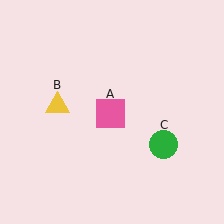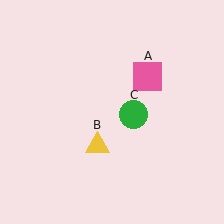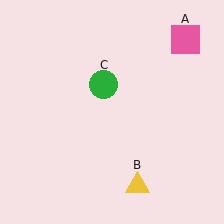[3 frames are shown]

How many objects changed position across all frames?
3 objects changed position: pink square (object A), yellow triangle (object B), green circle (object C).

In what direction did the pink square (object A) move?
The pink square (object A) moved up and to the right.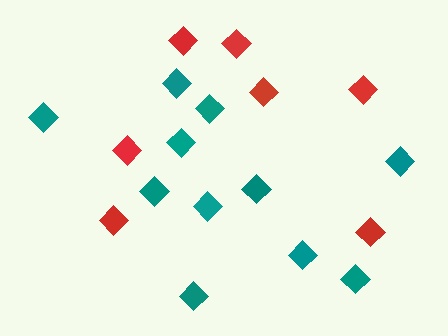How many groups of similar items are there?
There are 2 groups: one group of teal diamonds (11) and one group of red diamonds (7).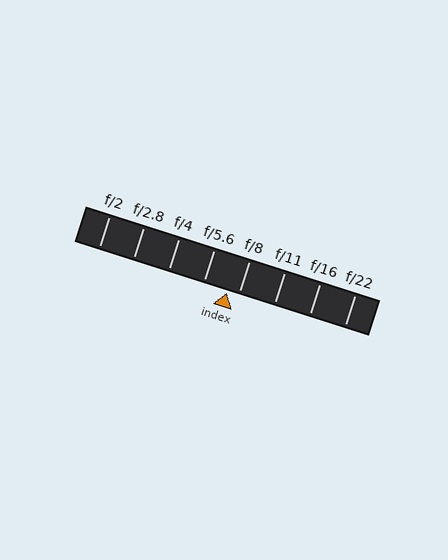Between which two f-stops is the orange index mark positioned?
The index mark is between f/5.6 and f/8.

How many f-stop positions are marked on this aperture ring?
There are 8 f-stop positions marked.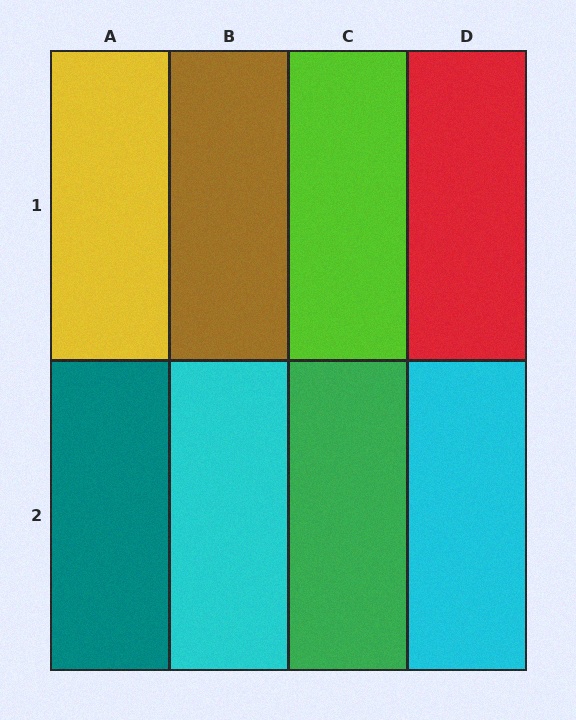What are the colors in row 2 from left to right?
Teal, cyan, green, cyan.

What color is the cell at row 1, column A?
Yellow.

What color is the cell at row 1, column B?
Brown.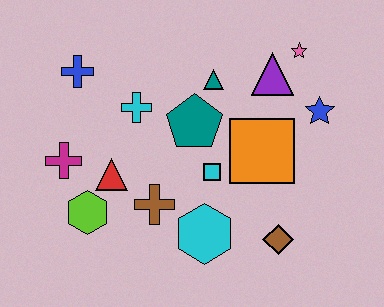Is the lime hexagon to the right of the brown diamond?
No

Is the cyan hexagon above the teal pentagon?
No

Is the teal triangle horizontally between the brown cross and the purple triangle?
Yes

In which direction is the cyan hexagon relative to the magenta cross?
The cyan hexagon is to the right of the magenta cross.